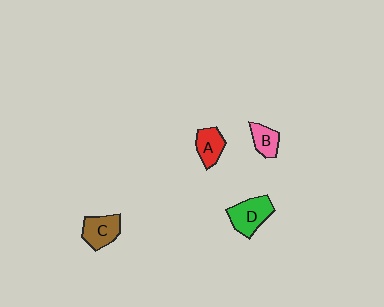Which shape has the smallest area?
Shape B (pink).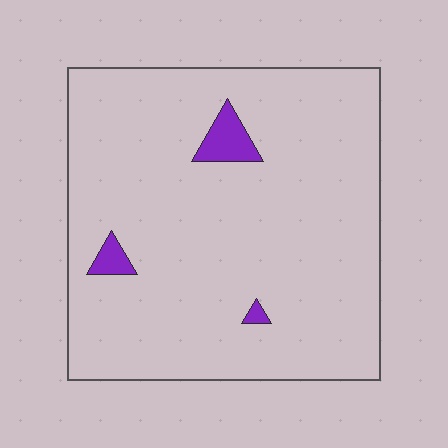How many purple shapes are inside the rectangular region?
3.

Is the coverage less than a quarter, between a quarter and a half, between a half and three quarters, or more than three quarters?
Less than a quarter.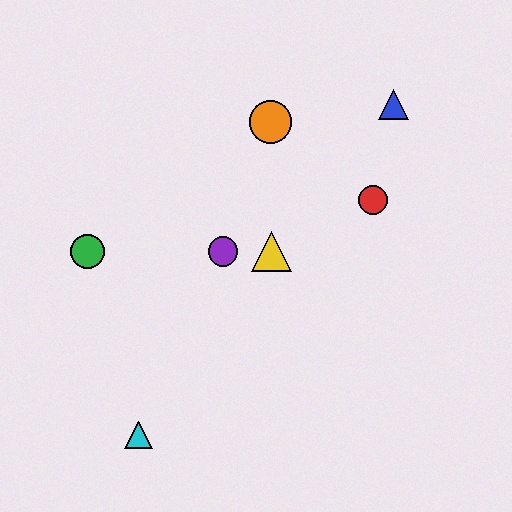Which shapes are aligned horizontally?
The green circle, the yellow triangle, the purple circle are aligned horizontally.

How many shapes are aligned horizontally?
3 shapes (the green circle, the yellow triangle, the purple circle) are aligned horizontally.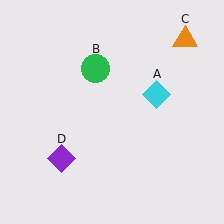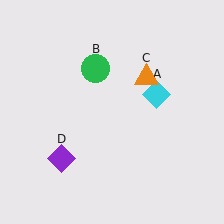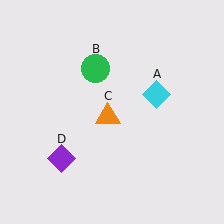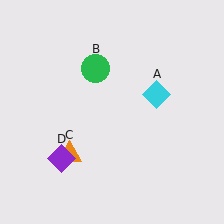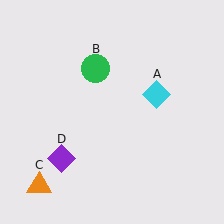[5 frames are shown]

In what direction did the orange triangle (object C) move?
The orange triangle (object C) moved down and to the left.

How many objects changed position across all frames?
1 object changed position: orange triangle (object C).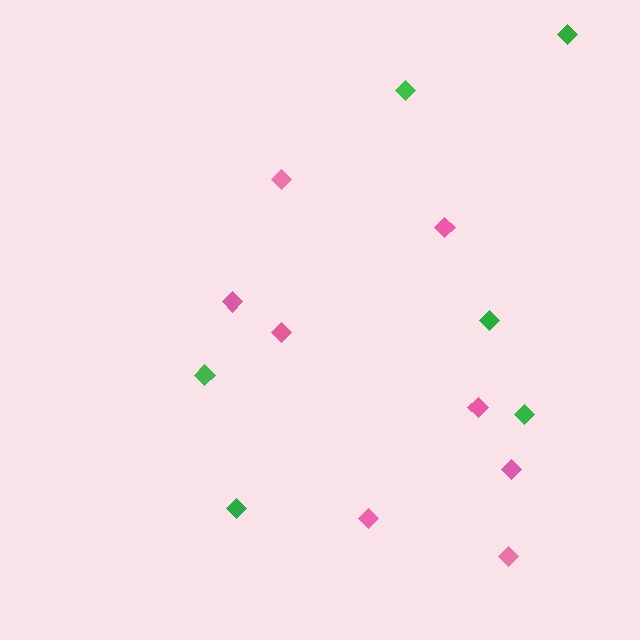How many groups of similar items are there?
There are 2 groups: one group of pink diamonds (8) and one group of green diamonds (6).